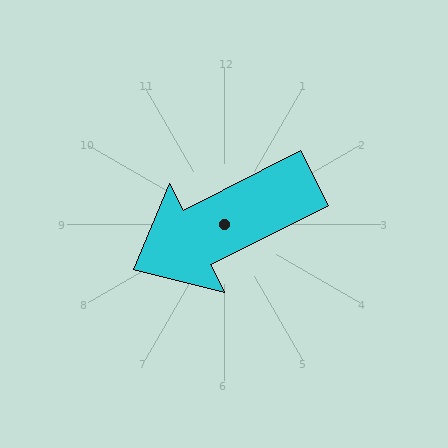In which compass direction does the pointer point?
Southwest.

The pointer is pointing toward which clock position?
Roughly 8 o'clock.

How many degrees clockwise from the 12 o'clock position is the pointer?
Approximately 243 degrees.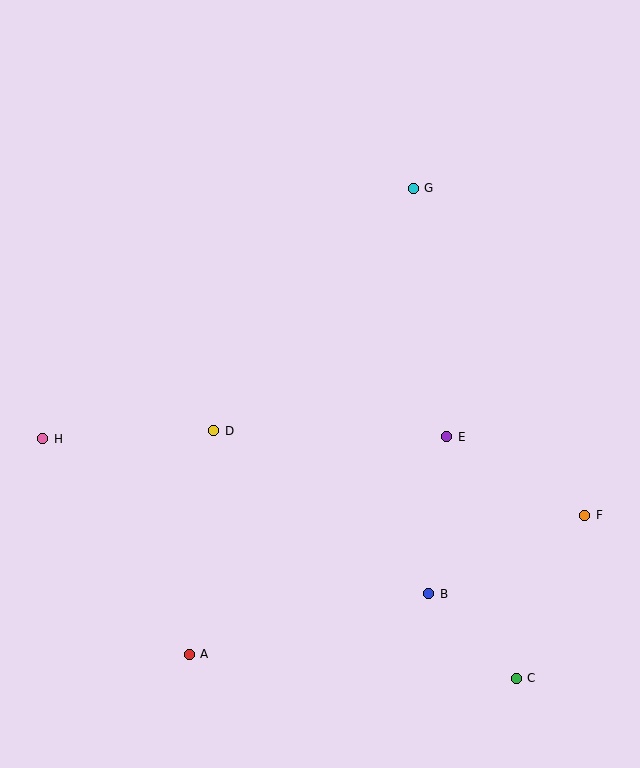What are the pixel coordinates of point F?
Point F is at (585, 515).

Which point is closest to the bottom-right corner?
Point C is closest to the bottom-right corner.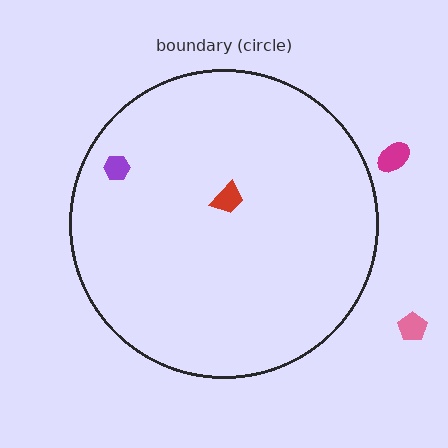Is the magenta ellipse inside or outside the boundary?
Outside.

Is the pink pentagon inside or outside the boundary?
Outside.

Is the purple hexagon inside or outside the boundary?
Inside.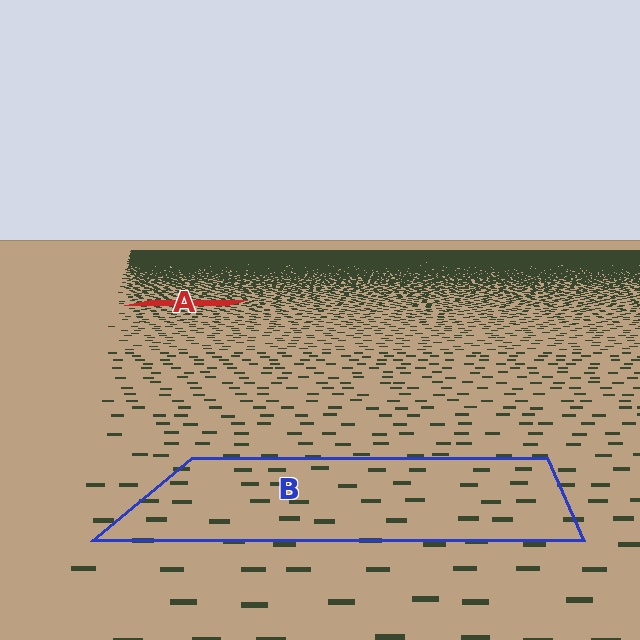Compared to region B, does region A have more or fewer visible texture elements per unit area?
Region A has more texture elements per unit area — they are packed more densely because it is farther away.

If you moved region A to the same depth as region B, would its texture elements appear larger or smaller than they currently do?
They would appear larger. At a closer depth, the same texture elements are projected at a bigger on-screen size.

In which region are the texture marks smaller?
The texture marks are smaller in region A, because it is farther away.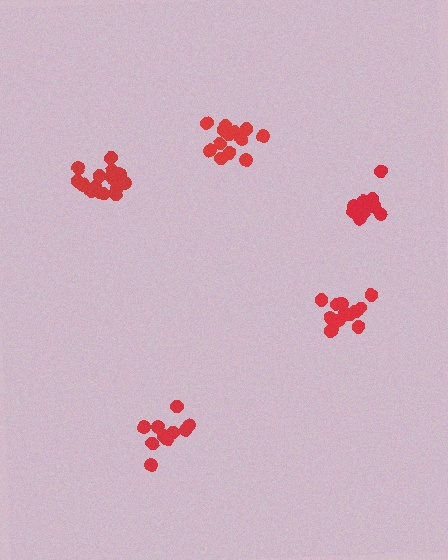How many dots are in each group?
Group 1: 13 dots, Group 2: 16 dots, Group 3: 10 dots, Group 4: 11 dots, Group 5: 13 dots (63 total).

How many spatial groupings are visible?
There are 5 spatial groupings.